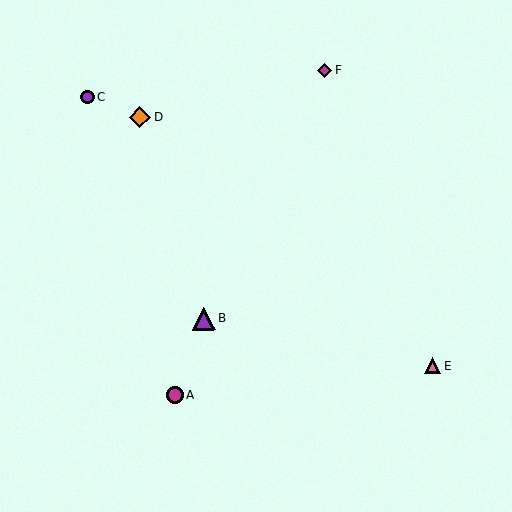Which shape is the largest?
The purple triangle (labeled B) is the largest.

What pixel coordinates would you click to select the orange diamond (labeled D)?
Click at (140, 117) to select the orange diamond D.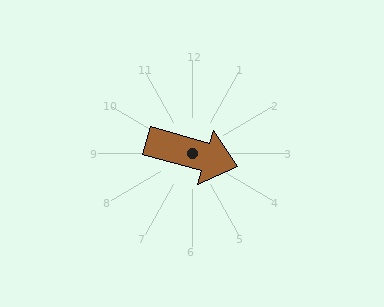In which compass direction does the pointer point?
East.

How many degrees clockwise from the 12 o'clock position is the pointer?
Approximately 106 degrees.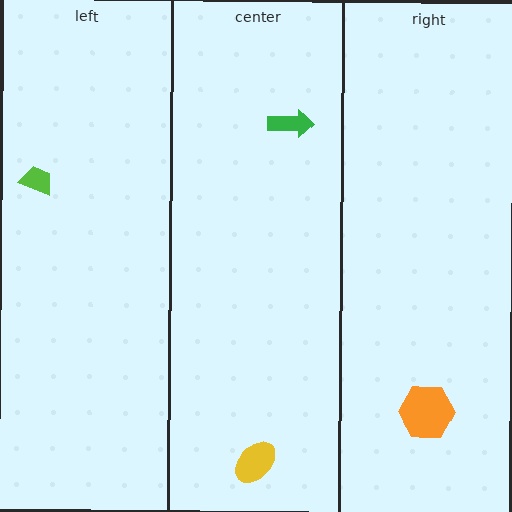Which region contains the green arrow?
The center region.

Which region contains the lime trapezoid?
The left region.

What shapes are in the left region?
The lime trapezoid.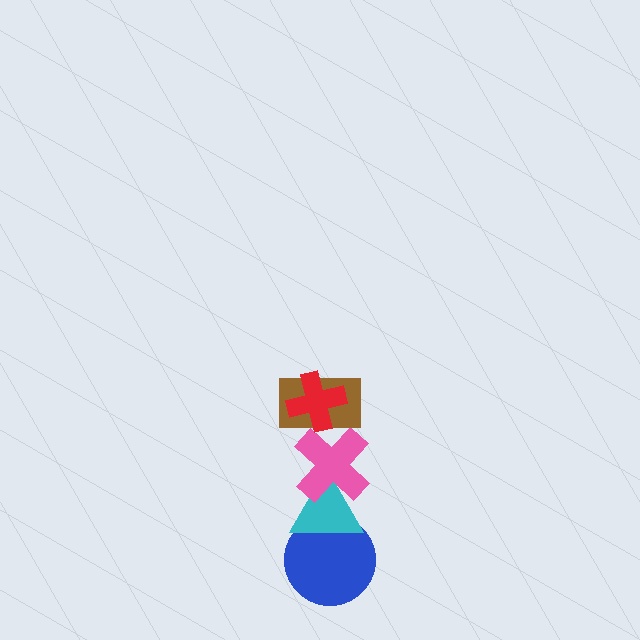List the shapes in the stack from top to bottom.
From top to bottom: the red cross, the brown rectangle, the pink cross, the cyan triangle, the blue circle.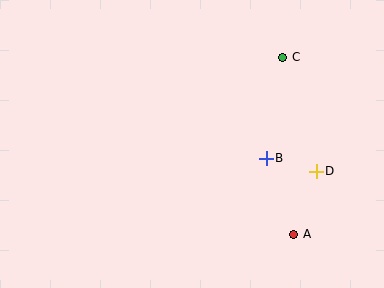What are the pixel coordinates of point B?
Point B is at (266, 158).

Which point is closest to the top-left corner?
Point C is closest to the top-left corner.